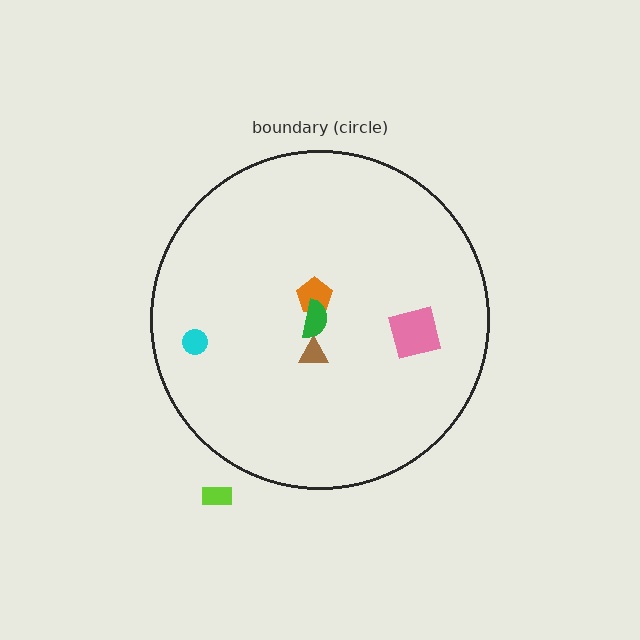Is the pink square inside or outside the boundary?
Inside.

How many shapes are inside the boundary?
5 inside, 1 outside.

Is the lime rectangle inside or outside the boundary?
Outside.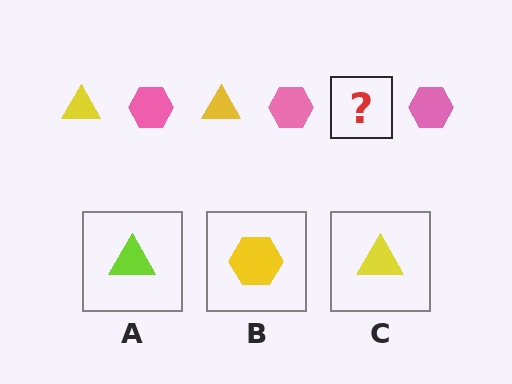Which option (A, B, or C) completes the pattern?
C.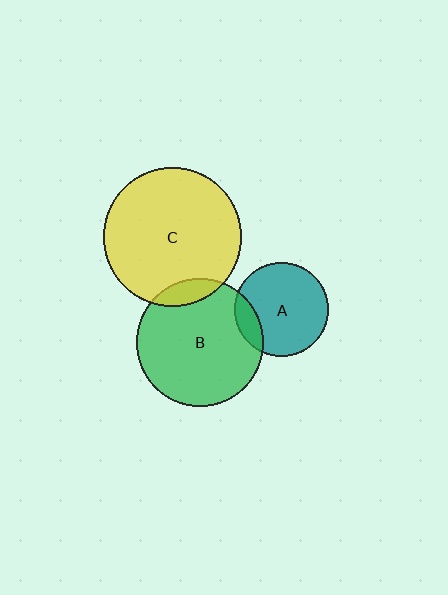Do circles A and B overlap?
Yes.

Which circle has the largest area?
Circle C (yellow).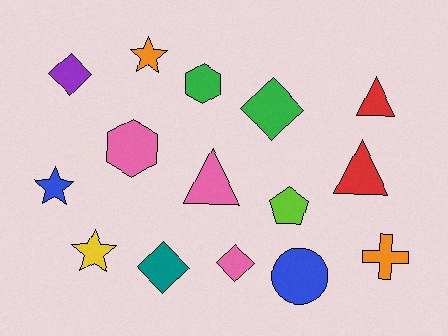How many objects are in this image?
There are 15 objects.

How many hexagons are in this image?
There are 2 hexagons.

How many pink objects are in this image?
There are 3 pink objects.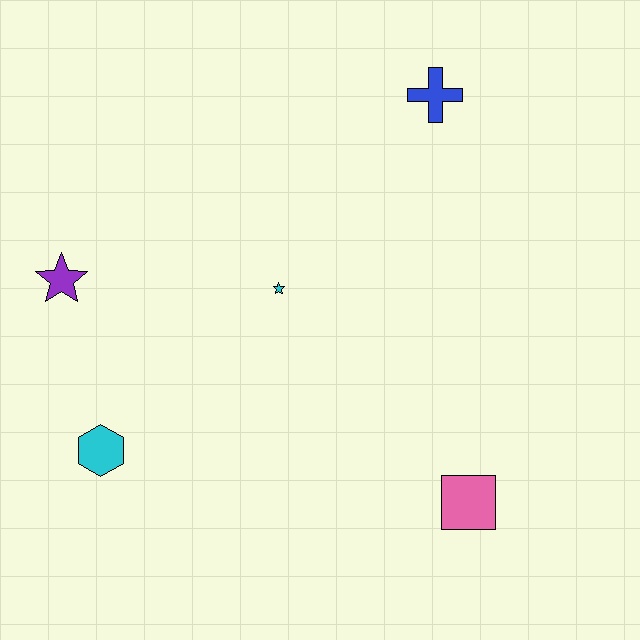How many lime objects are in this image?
There are no lime objects.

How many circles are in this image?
There are no circles.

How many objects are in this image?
There are 5 objects.